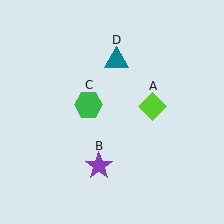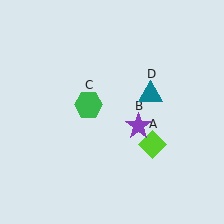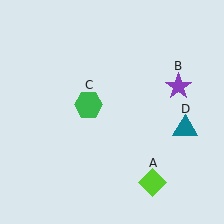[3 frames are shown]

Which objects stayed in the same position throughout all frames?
Green hexagon (object C) remained stationary.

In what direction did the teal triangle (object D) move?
The teal triangle (object D) moved down and to the right.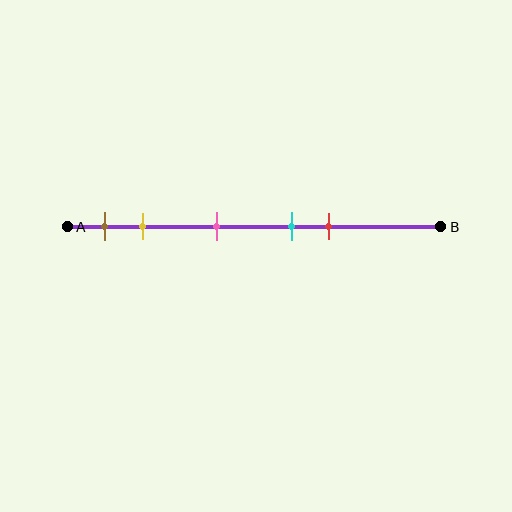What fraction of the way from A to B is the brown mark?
The brown mark is approximately 10% (0.1) of the way from A to B.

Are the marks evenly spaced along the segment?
No, the marks are not evenly spaced.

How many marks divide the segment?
There are 5 marks dividing the segment.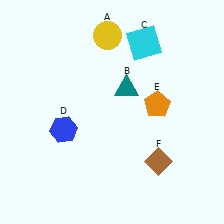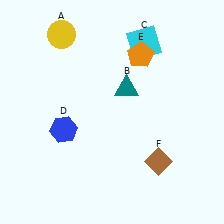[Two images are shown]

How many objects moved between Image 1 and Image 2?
2 objects moved between the two images.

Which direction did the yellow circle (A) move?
The yellow circle (A) moved left.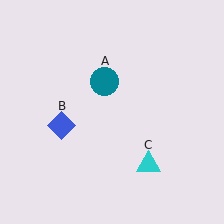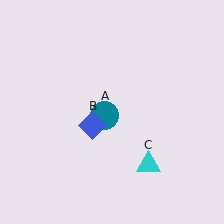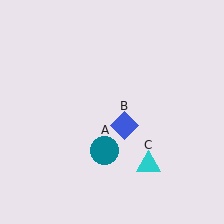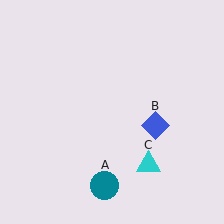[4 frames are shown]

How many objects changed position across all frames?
2 objects changed position: teal circle (object A), blue diamond (object B).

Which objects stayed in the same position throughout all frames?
Cyan triangle (object C) remained stationary.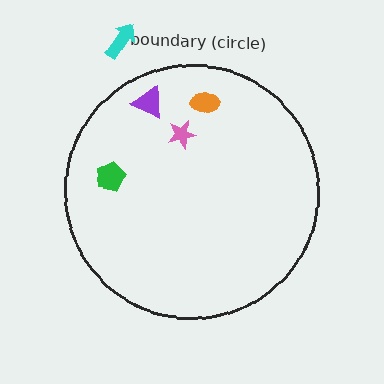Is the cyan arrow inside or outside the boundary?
Outside.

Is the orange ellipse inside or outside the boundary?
Inside.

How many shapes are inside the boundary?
4 inside, 1 outside.